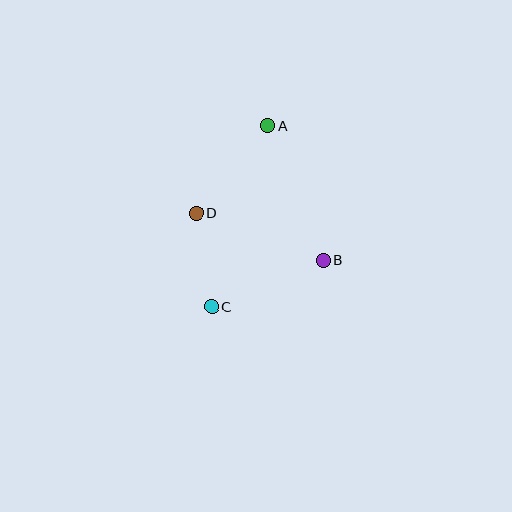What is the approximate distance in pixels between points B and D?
The distance between B and D is approximately 136 pixels.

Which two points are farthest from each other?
Points A and C are farthest from each other.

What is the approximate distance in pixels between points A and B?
The distance between A and B is approximately 146 pixels.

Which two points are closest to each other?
Points C and D are closest to each other.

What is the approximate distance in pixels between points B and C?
The distance between B and C is approximately 121 pixels.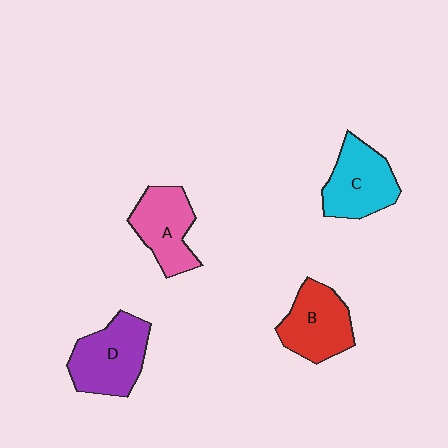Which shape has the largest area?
Shape D (purple).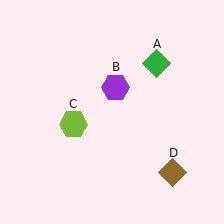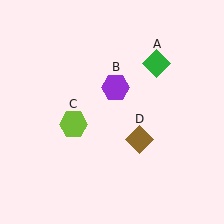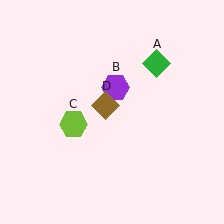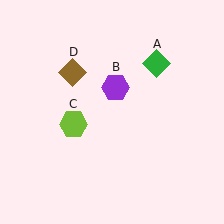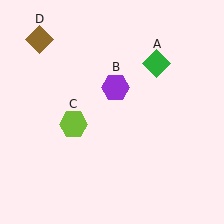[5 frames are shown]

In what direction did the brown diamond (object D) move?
The brown diamond (object D) moved up and to the left.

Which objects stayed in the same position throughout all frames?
Green diamond (object A) and purple hexagon (object B) and lime hexagon (object C) remained stationary.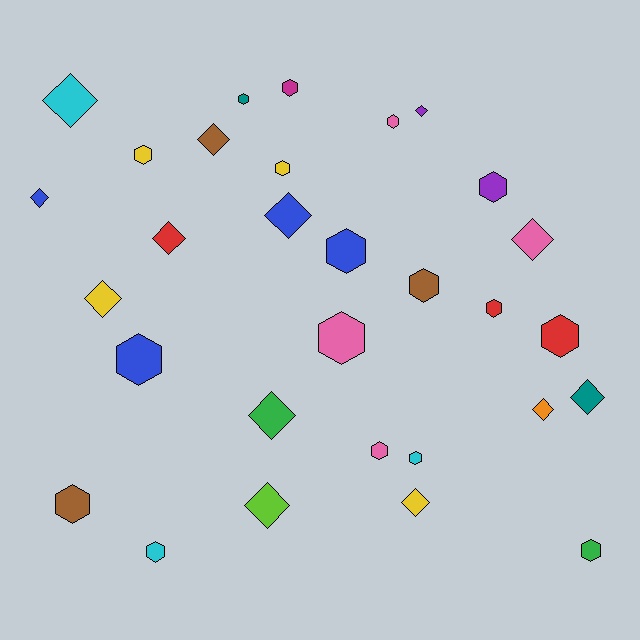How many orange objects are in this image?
There is 1 orange object.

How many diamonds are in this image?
There are 13 diamonds.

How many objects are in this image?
There are 30 objects.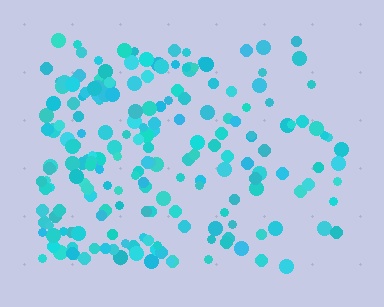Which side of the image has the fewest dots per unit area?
The right.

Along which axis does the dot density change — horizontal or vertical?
Horizontal.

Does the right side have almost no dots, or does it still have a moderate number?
Still a moderate number, just noticeably fewer than the left.